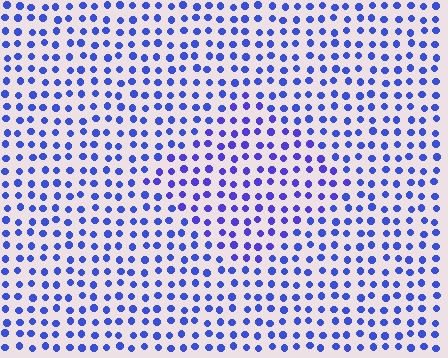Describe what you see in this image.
The image is filled with small blue elements in a uniform arrangement. A diamond-shaped region is visible where the elements are tinted to a slightly different hue, forming a subtle color boundary.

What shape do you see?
I see a diamond.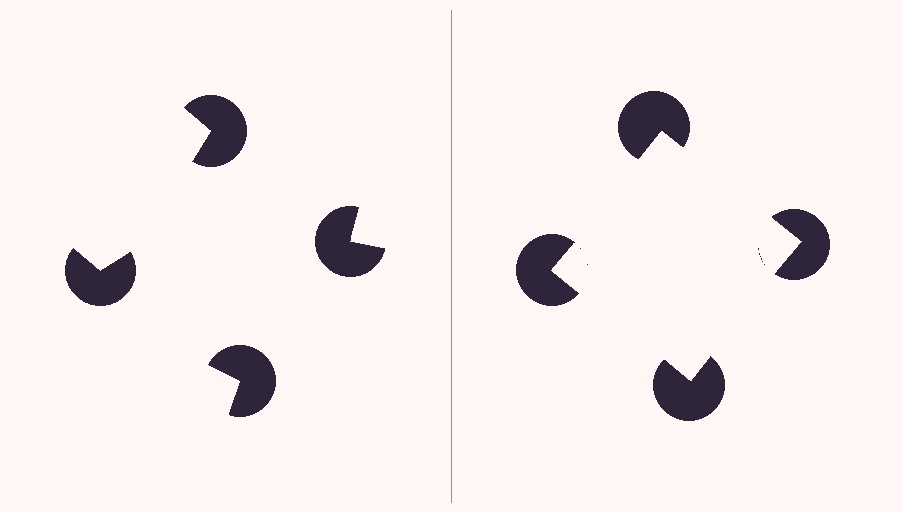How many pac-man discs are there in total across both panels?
8 — 4 on each side.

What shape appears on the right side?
An illusory square.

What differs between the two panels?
The pac-man discs are positioned identically on both sides; only the wedge orientations differ. On the right they align to a square; on the left they are misaligned.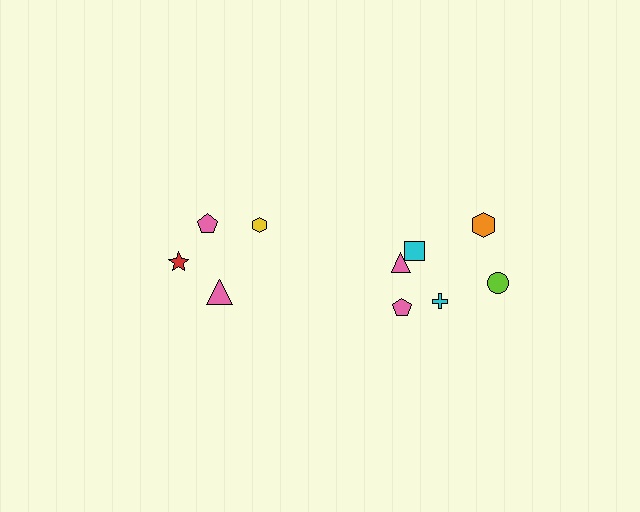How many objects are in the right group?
There are 6 objects.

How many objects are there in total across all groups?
There are 10 objects.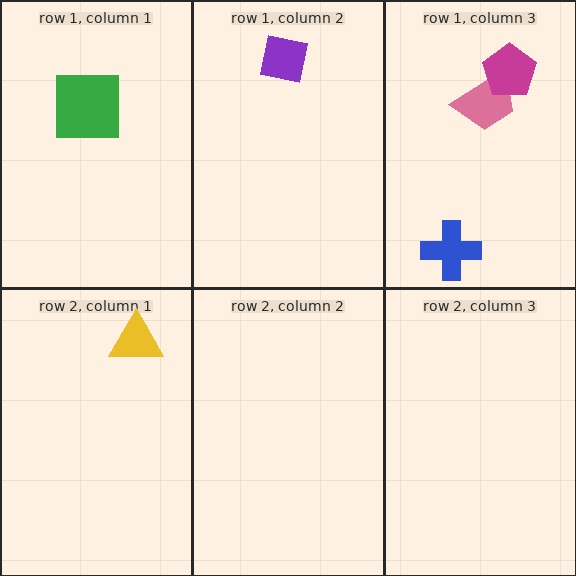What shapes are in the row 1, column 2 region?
The purple square.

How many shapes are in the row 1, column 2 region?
1.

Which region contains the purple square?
The row 1, column 2 region.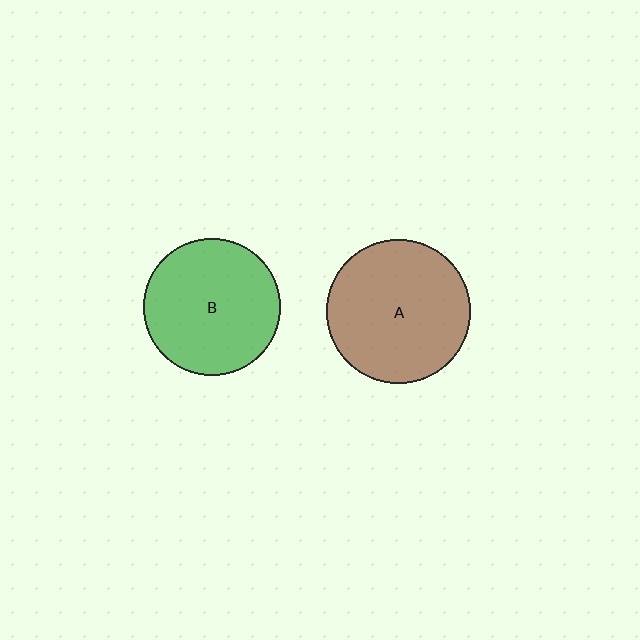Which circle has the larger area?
Circle A (brown).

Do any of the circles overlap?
No, none of the circles overlap.